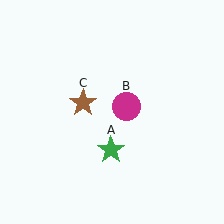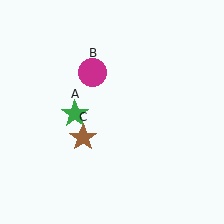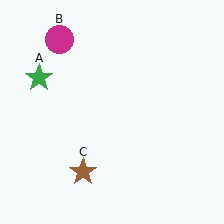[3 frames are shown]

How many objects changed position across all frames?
3 objects changed position: green star (object A), magenta circle (object B), brown star (object C).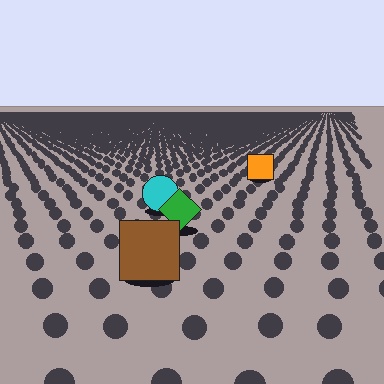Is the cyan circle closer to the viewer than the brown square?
No. The brown square is closer — you can tell from the texture gradient: the ground texture is coarser near it.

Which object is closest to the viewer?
The brown square is closest. The texture marks near it are larger and more spread out.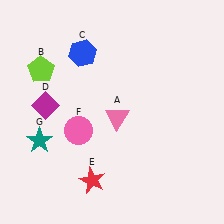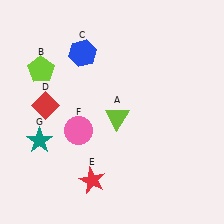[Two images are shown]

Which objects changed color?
A changed from pink to lime. D changed from magenta to red.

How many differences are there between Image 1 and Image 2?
There are 2 differences between the two images.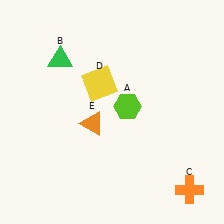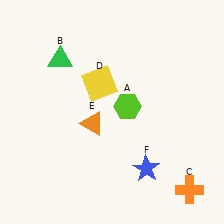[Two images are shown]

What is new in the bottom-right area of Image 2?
A blue star (F) was added in the bottom-right area of Image 2.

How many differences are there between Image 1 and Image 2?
There is 1 difference between the two images.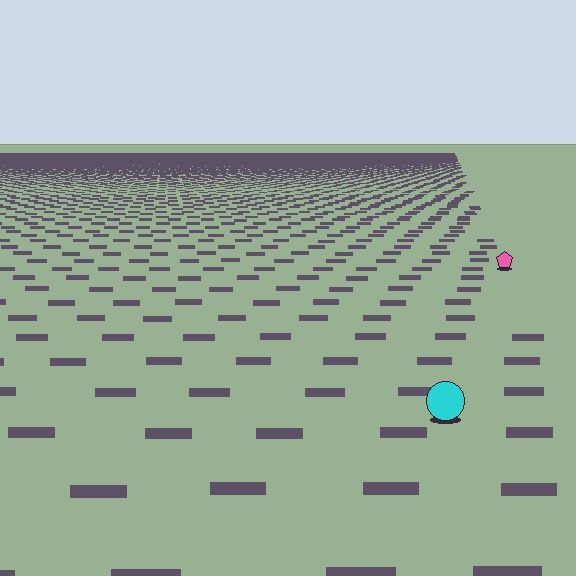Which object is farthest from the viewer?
The pink pentagon is farthest from the viewer. It appears smaller and the ground texture around it is denser.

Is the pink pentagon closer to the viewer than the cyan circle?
No. The cyan circle is closer — you can tell from the texture gradient: the ground texture is coarser near it.